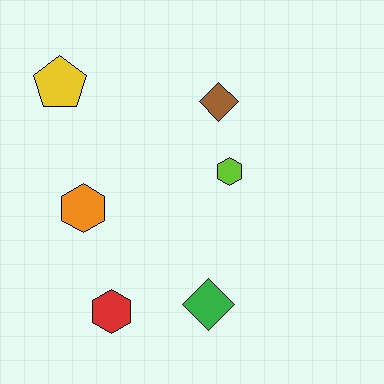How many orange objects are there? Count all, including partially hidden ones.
There is 1 orange object.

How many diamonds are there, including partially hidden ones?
There are 2 diamonds.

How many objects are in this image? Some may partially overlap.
There are 6 objects.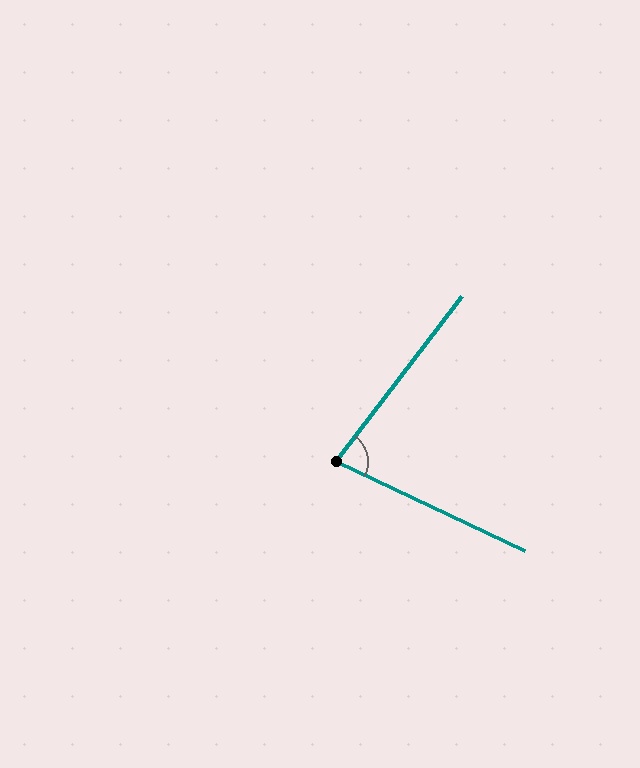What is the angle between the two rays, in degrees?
Approximately 78 degrees.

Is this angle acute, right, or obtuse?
It is acute.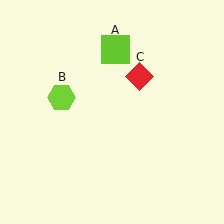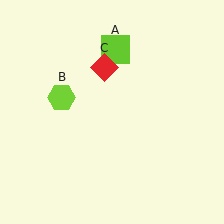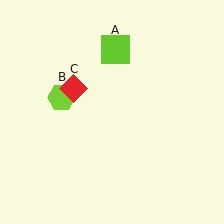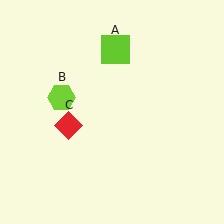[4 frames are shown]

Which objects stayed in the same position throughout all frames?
Lime square (object A) and lime hexagon (object B) remained stationary.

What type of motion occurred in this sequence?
The red diamond (object C) rotated counterclockwise around the center of the scene.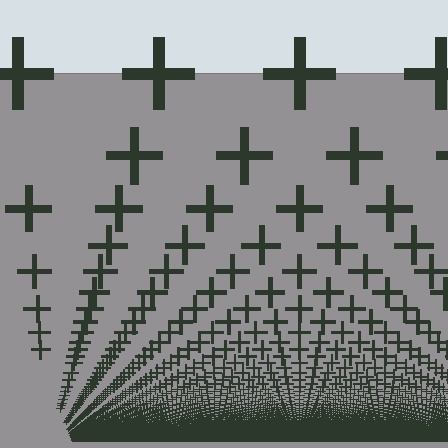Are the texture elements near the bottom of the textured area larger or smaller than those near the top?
Smaller. The gradient is inverted — elements near the bottom are smaller and denser.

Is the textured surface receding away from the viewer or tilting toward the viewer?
The surface appears to tilt toward the viewer. Texture elements get larger and sparser toward the top.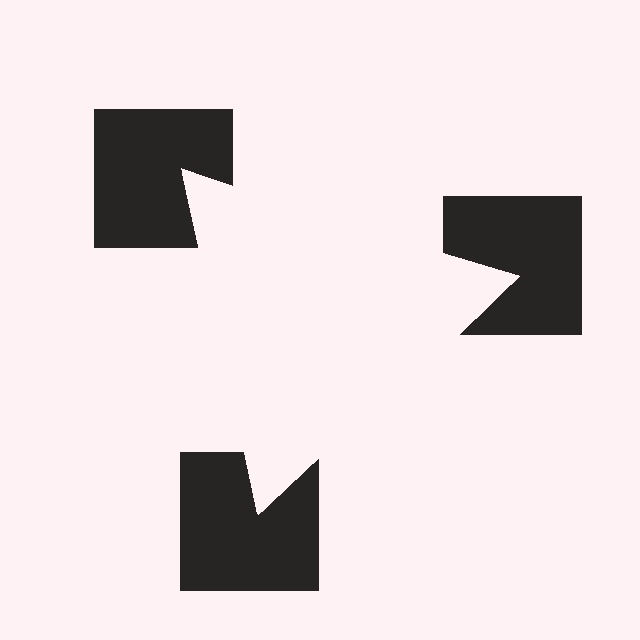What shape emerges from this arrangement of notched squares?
An illusory triangle — its edges are inferred from the aligned wedge cuts in the notched squares, not physically drawn.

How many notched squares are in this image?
There are 3 — one at each vertex of the illusory triangle.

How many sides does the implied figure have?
3 sides.